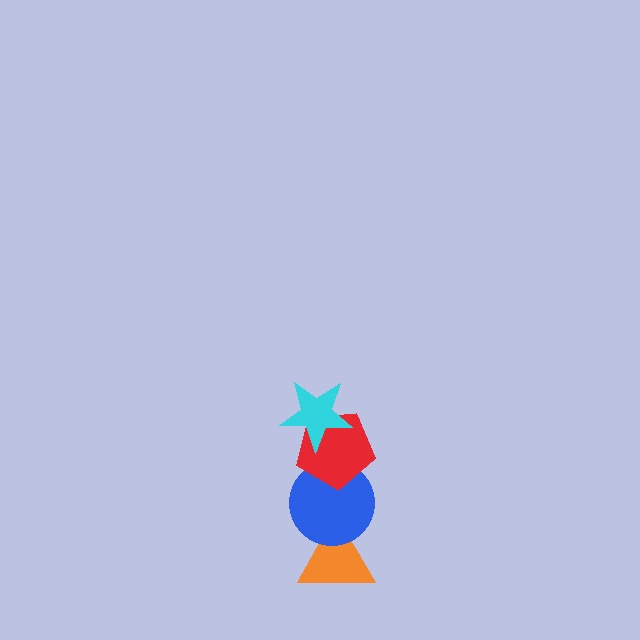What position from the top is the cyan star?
The cyan star is 1st from the top.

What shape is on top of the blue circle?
The red pentagon is on top of the blue circle.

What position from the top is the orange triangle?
The orange triangle is 4th from the top.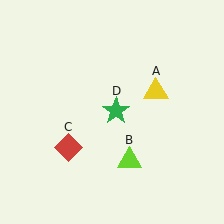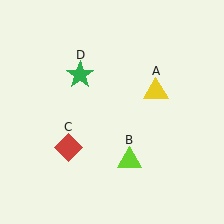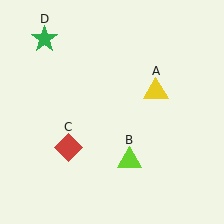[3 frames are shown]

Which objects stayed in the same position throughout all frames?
Yellow triangle (object A) and lime triangle (object B) and red diamond (object C) remained stationary.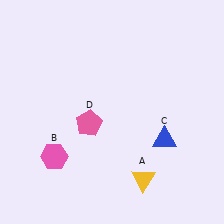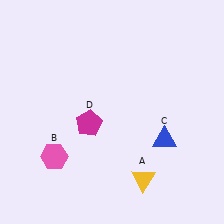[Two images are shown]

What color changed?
The pentagon (D) changed from pink in Image 1 to magenta in Image 2.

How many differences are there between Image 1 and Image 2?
There is 1 difference between the two images.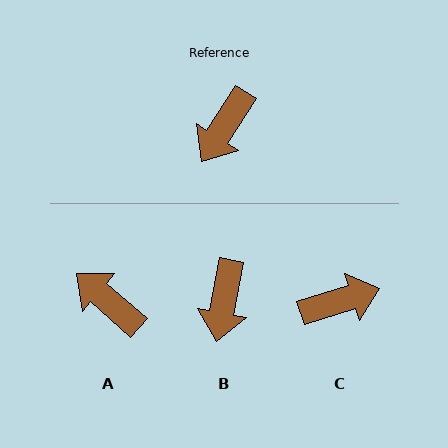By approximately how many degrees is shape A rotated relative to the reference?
Approximately 99 degrees clockwise.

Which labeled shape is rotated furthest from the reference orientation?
C, about 140 degrees away.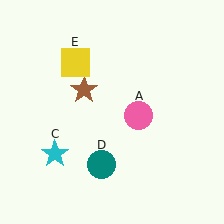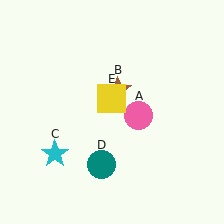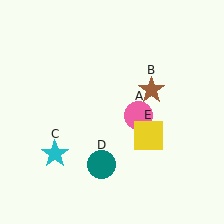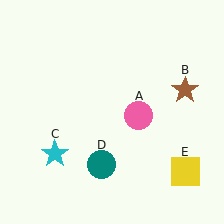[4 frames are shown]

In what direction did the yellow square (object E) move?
The yellow square (object E) moved down and to the right.